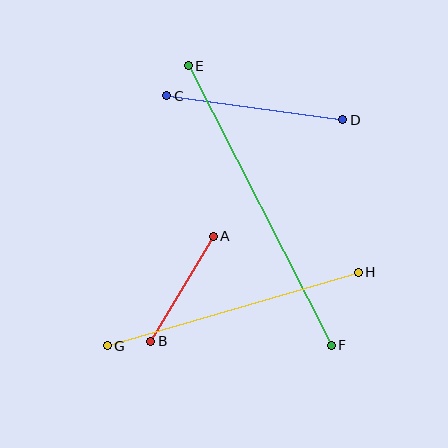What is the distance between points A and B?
The distance is approximately 123 pixels.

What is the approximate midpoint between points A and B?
The midpoint is at approximately (182, 289) pixels.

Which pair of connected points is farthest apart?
Points E and F are farthest apart.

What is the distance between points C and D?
The distance is approximately 178 pixels.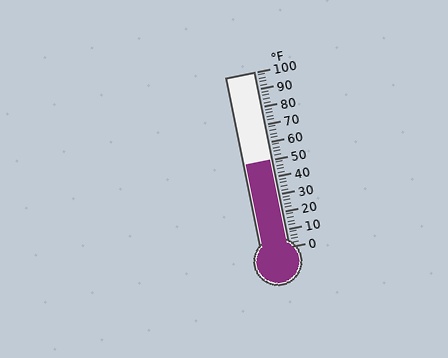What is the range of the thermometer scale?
The thermometer scale ranges from 0°F to 100°F.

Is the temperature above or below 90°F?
The temperature is below 90°F.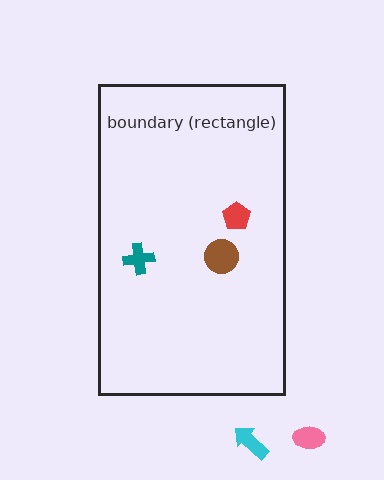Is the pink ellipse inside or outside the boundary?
Outside.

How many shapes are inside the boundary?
3 inside, 2 outside.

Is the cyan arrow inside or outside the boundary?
Outside.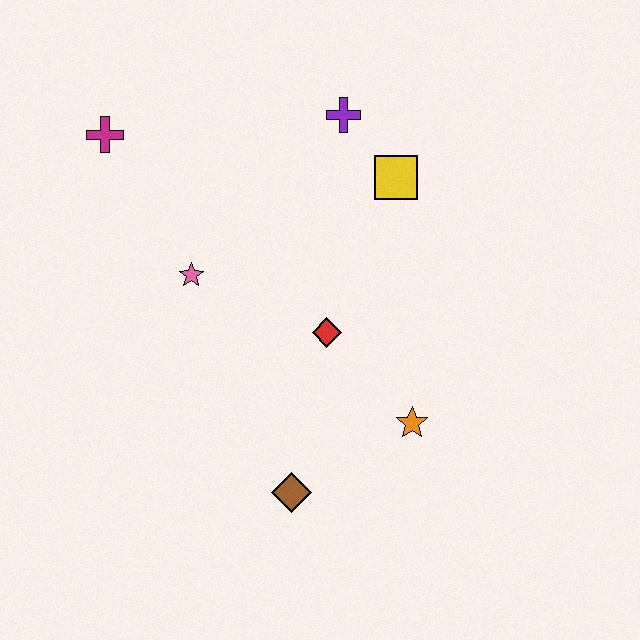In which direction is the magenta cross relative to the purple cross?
The magenta cross is to the left of the purple cross.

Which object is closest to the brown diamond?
The orange star is closest to the brown diamond.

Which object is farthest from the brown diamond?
The magenta cross is farthest from the brown diamond.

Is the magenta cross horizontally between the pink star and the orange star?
No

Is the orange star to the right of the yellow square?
Yes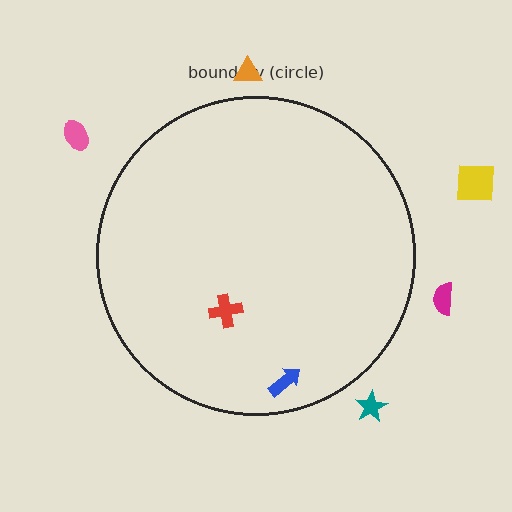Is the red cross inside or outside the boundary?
Inside.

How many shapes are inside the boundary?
2 inside, 5 outside.